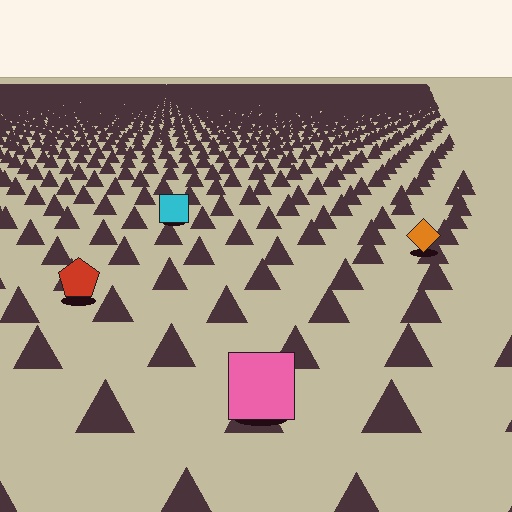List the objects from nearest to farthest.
From nearest to farthest: the pink square, the red pentagon, the orange diamond, the cyan square.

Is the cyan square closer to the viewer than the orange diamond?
No. The orange diamond is closer — you can tell from the texture gradient: the ground texture is coarser near it.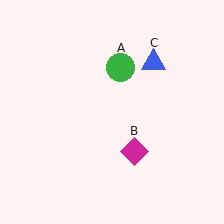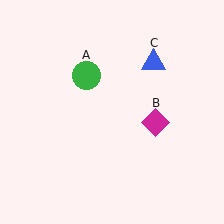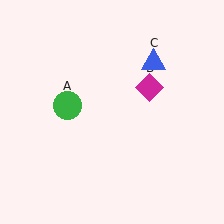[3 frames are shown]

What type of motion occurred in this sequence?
The green circle (object A), magenta diamond (object B) rotated counterclockwise around the center of the scene.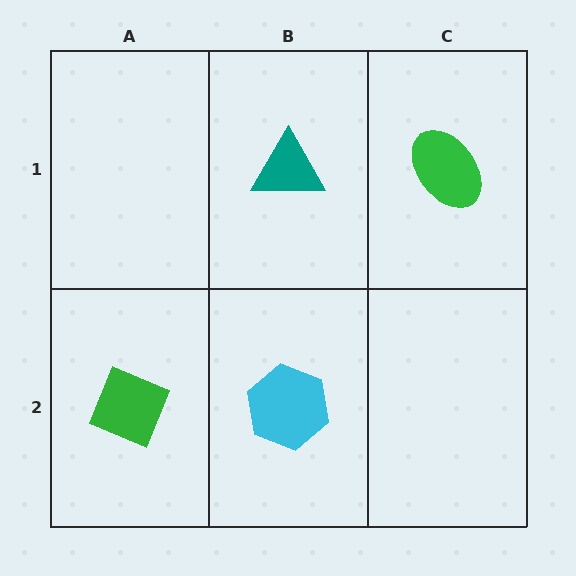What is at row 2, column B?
A cyan hexagon.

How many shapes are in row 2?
2 shapes.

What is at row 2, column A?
A green diamond.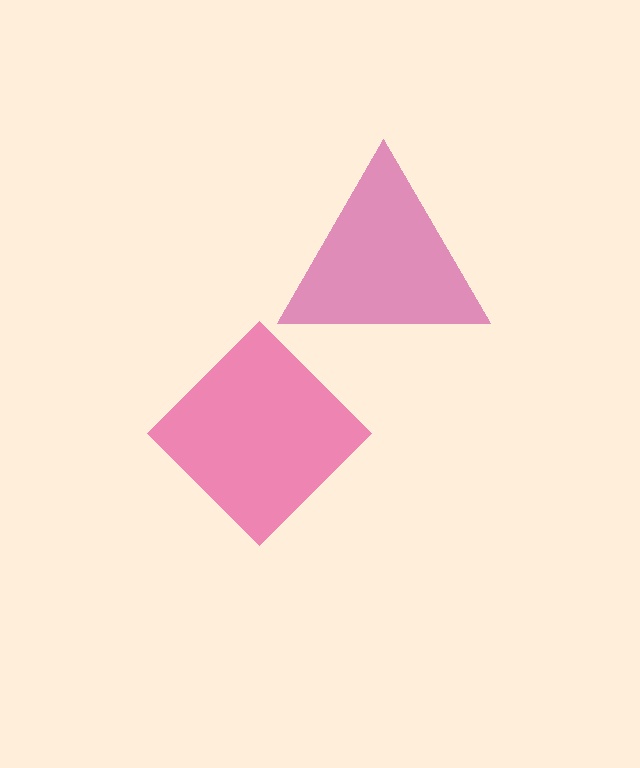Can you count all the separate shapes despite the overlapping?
Yes, there are 2 separate shapes.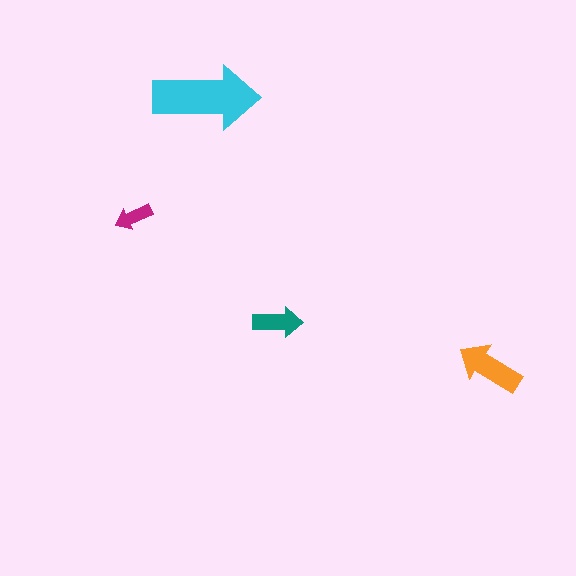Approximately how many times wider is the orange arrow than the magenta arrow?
About 2 times wider.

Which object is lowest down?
The orange arrow is bottommost.